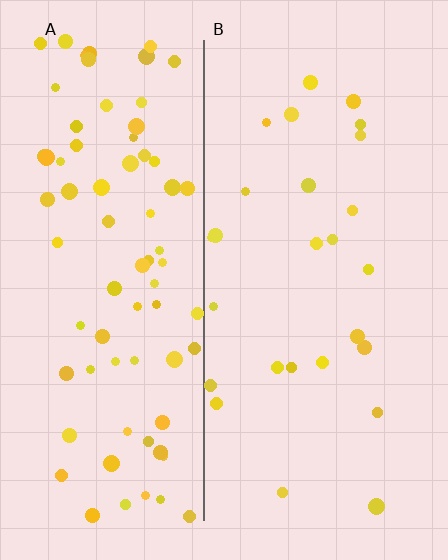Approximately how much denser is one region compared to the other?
Approximately 3.0× — region A over region B.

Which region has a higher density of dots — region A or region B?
A (the left).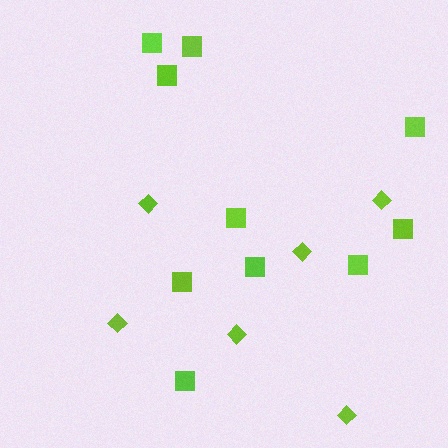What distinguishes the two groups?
There are 2 groups: one group of diamonds (6) and one group of squares (10).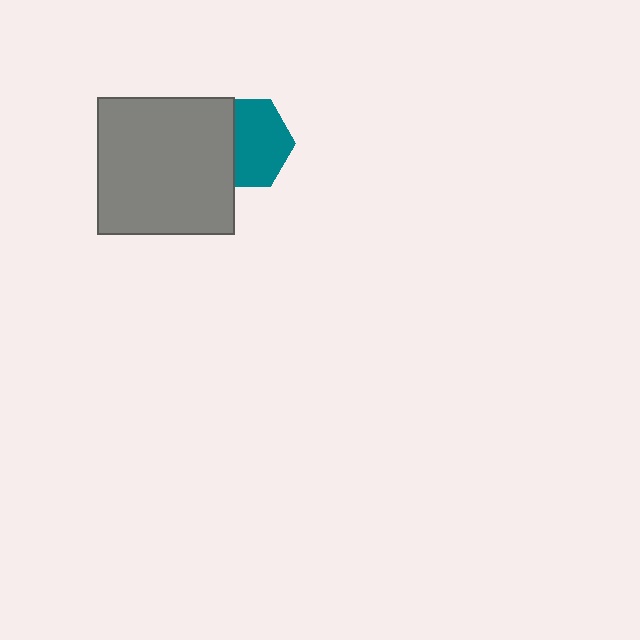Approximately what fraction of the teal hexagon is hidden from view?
Roughly 37% of the teal hexagon is hidden behind the gray rectangle.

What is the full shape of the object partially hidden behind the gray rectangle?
The partially hidden object is a teal hexagon.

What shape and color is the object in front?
The object in front is a gray rectangle.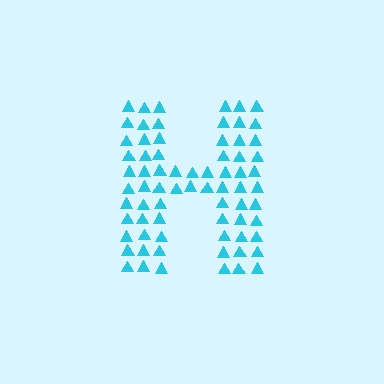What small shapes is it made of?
It is made of small triangles.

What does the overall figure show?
The overall figure shows the letter H.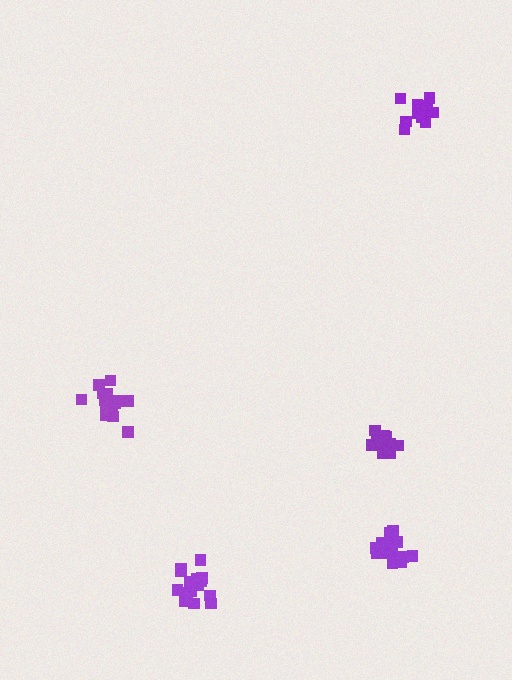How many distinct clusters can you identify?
There are 5 distinct clusters.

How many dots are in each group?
Group 1: 14 dots, Group 2: 16 dots, Group 3: 14 dots, Group 4: 14 dots, Group 5: 11 dots (69 total).